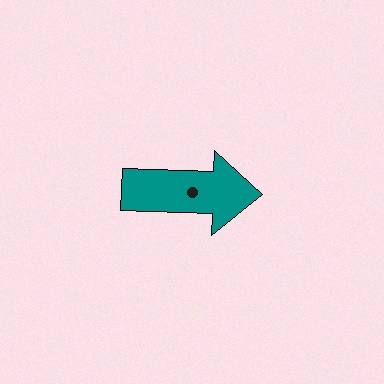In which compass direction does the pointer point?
East.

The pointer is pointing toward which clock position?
Roughly 3 o'clock.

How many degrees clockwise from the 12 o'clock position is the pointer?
Approximately 92 degrees.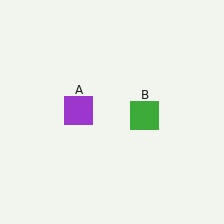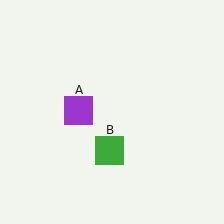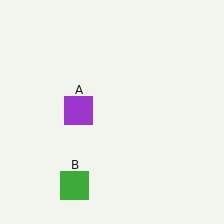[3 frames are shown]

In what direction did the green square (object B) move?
The green square (object B) moved down and to the left.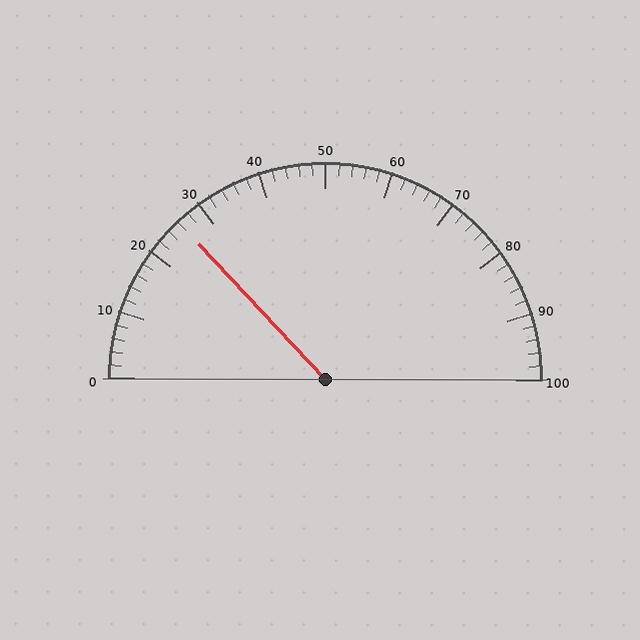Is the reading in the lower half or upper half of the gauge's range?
The reading is in the lower half of the range (0 to 100).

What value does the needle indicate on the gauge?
The needle indicates approximately 26.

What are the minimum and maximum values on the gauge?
The gauge ranges from 0 to 100.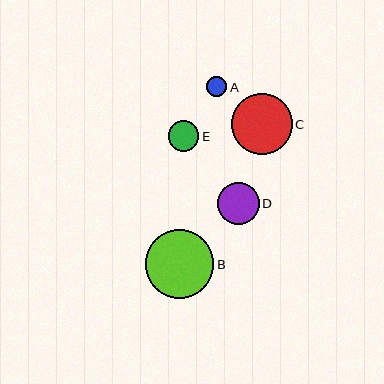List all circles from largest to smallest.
From largest to smallest: B, C, D, E, A.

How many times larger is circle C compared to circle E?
Circle C is approximately 2.0 times the size of circle E.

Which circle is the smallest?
Circle A is the smallest with a size of approximately 20 pixels.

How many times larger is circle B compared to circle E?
Circle B is approximately 2.2 times the size of circle E.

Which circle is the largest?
Circle B is the largest with a size of approximately 69 pixels.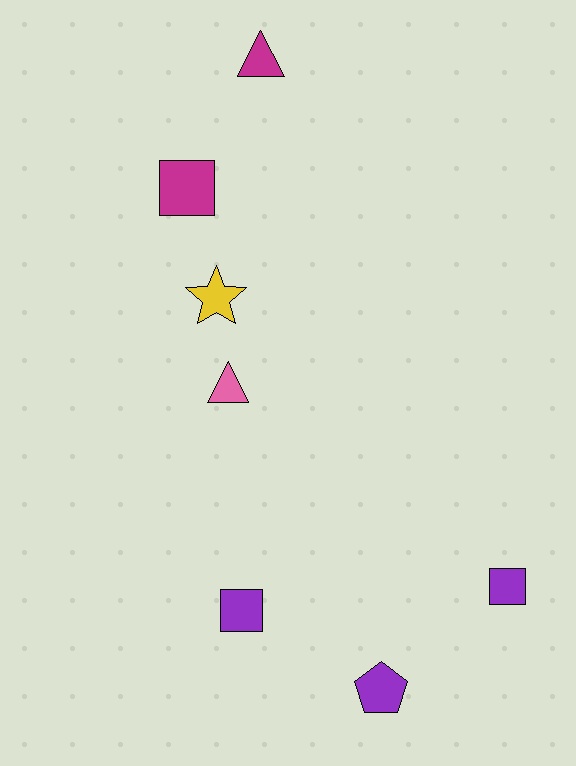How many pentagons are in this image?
There is 1 pentagon.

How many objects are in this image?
There are 7 objects.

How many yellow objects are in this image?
There is 1 yellow object.